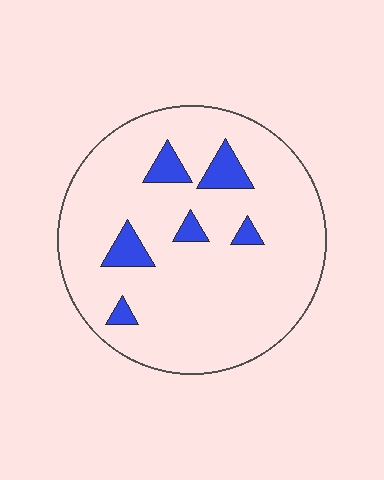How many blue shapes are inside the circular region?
6.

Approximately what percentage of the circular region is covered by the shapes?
Approximately 10%.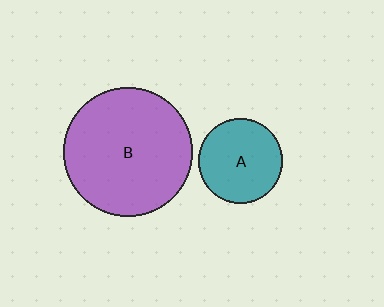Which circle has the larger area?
Circle B (purple).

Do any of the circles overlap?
No, none of the circles overlap.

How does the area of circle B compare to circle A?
Approximately 2.3 times.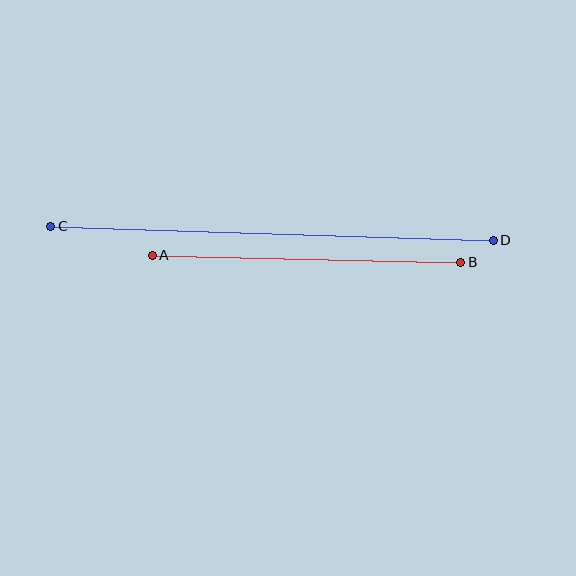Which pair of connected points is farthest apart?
Points C and D are farthest apart.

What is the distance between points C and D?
The distance is approximately 443 pixels.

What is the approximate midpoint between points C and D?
The midpoint is at approximately (272, 233) pixels.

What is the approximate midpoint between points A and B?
The midpoint is at approximately (306, 259) pixels.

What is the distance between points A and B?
The distance is approximately 309 pixels.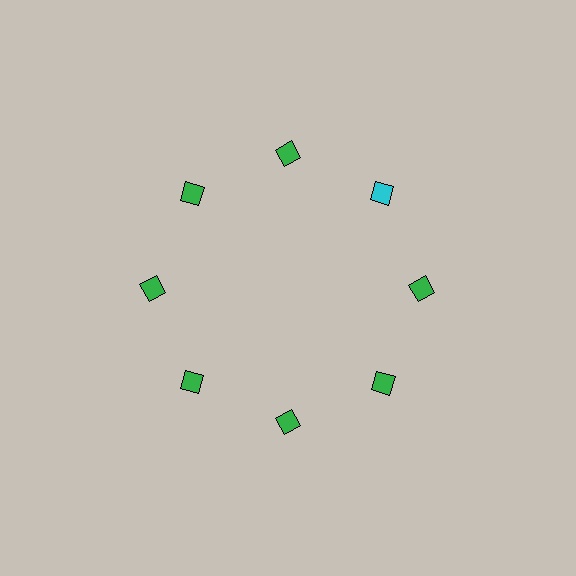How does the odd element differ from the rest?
It has a different color: cyan instead of green.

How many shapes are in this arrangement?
There are 8 shapes arranged in a ring pattern.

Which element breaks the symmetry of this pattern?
The cyan diamond at roughly the 2 o'clock position breaks the symmetry. All other shapes are green diamonds.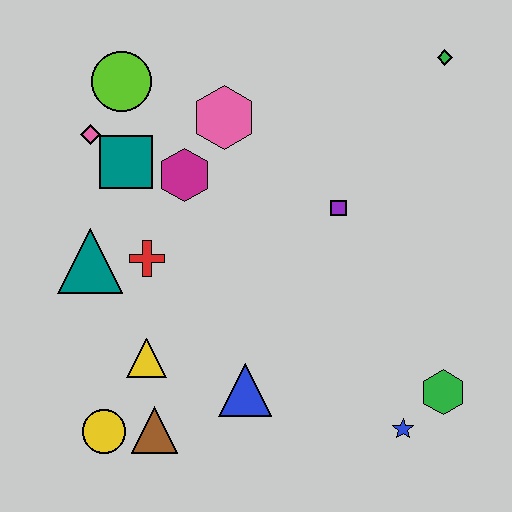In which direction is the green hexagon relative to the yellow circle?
The green hexagon is to the right of the yellow circle.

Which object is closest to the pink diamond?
The teal square is closest to the pink diamond.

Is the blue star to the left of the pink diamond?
No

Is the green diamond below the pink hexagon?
No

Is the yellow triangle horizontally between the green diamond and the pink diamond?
Yes